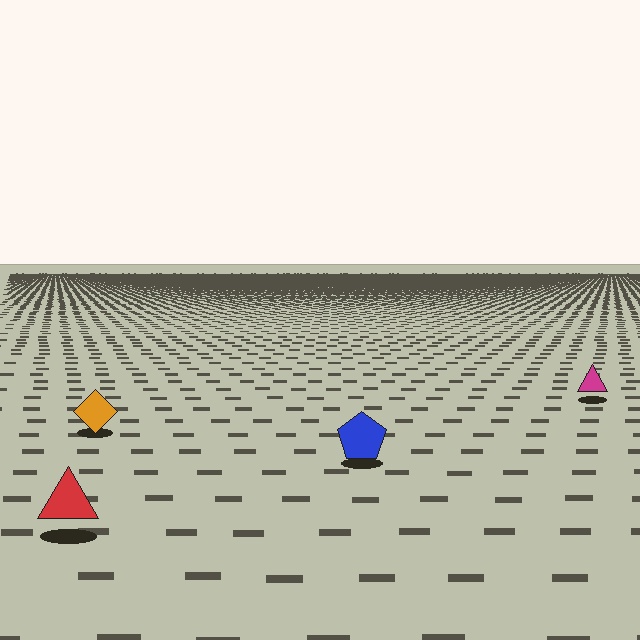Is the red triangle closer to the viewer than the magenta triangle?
Yes. The red triangle is closer — you can tell from the texture gradient: the ground texture is coarser near it.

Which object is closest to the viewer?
The red triangle is closest. The texture marks near it are larger and more spread out.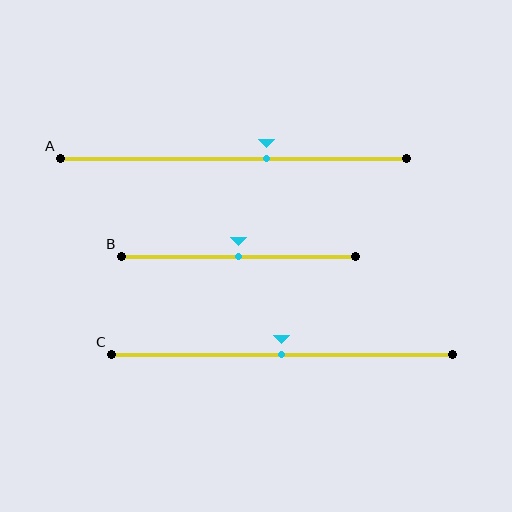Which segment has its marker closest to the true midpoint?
Segment B has its marker closest to the true midpoint.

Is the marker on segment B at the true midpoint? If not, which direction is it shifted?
Yes, the marker on segment B is at the true midpoint.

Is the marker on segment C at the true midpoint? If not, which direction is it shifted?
Yes, the marker on segment C is at the true midpoint.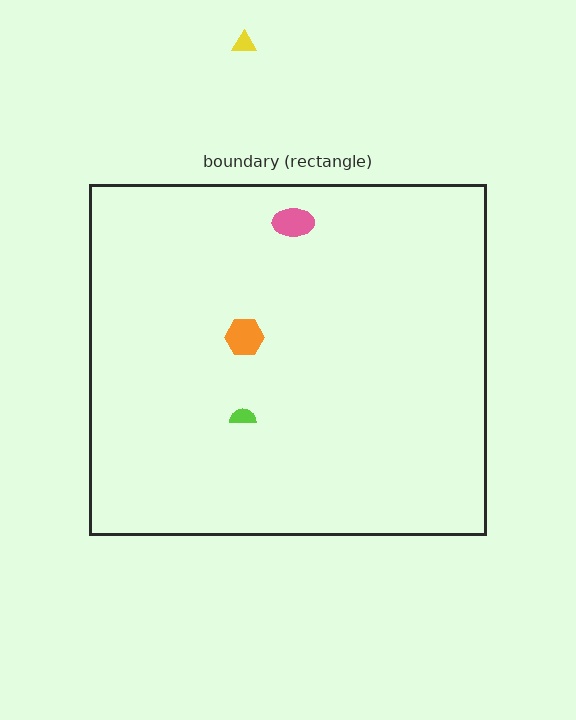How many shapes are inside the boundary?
3 inside, 1 outside.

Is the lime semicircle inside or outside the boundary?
Inside.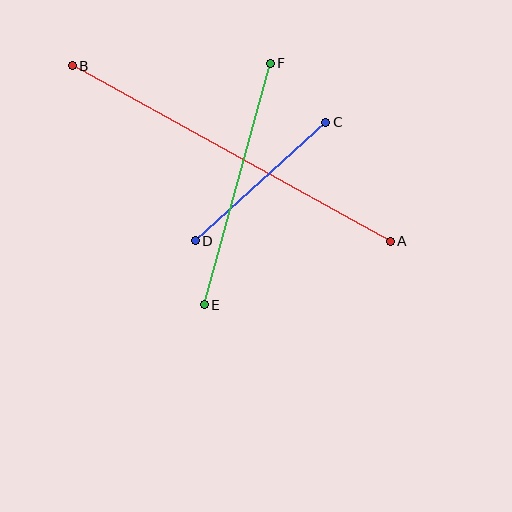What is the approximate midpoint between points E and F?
The midpoint is at approximately (237, 184) pixels.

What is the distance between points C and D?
The distance is approximately 176 pixels.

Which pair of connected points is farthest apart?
Points A and B are farthest apart.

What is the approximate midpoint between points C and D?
The midpoint is at approximately (261, 181) pixels.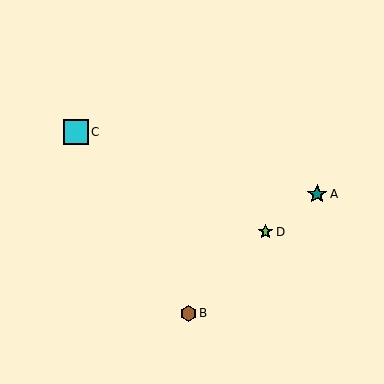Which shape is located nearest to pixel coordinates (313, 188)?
The teal star (labeled A) at (317, 194) is nearest to that location.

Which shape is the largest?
The cyan square (labeled C) is the largest.